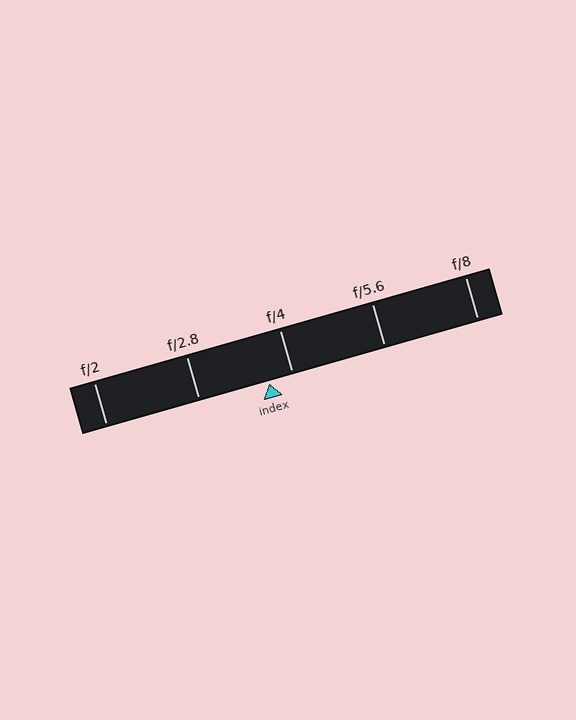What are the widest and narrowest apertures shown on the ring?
The widest aperture shown is f/2 and the narrowest is f/8.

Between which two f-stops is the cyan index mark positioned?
The index mark is between f/2.8 and f/4.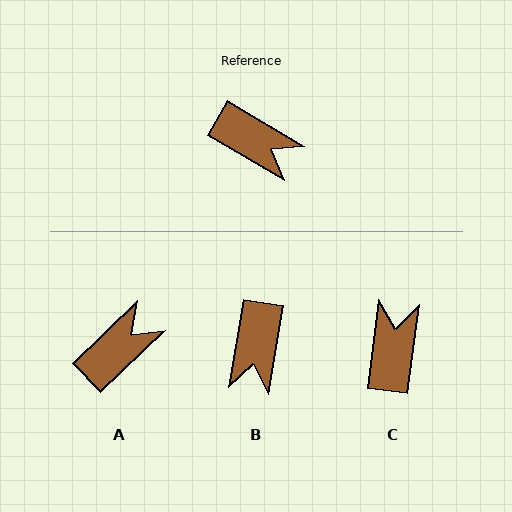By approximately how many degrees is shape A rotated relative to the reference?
Approximately 75 degrees counter-clockwise.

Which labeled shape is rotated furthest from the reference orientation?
C, about 114 degrees away.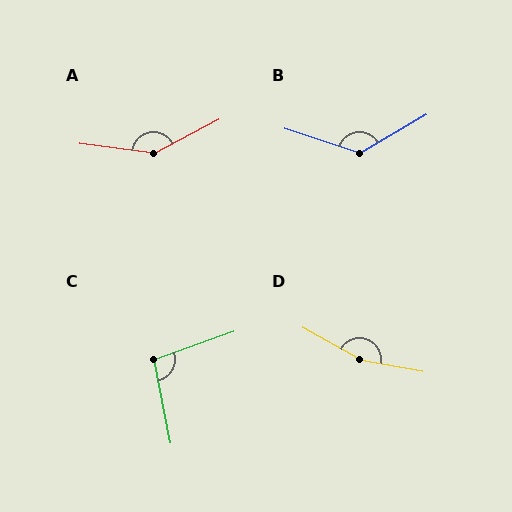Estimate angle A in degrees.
Approximately 145 degrees.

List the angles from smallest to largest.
C (98°), B (131°), A (145°), D (161°).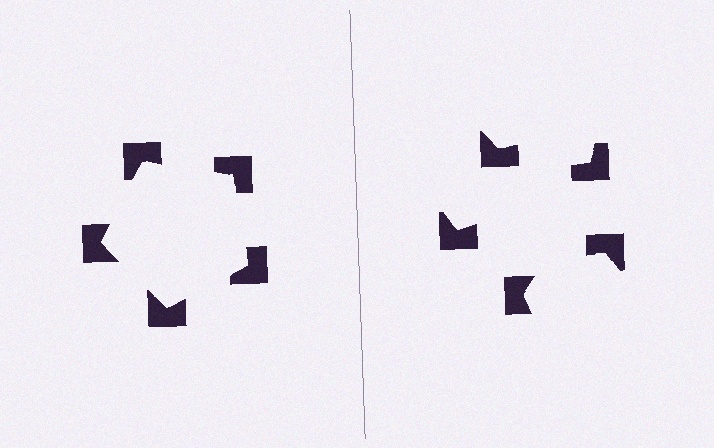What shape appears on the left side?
An illusory pentagon.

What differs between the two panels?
The notched squares are positioned identically on both sides; only the wedge orientations differ. On the left they align to a pentagon; on the right they are misaligned.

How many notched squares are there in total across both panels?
10 — 5 on each side.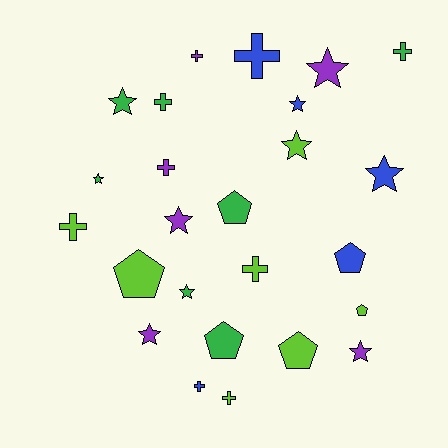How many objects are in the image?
There are 25 objects.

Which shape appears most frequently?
Star, with 10 objects.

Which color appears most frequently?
Lime, with 7 objects.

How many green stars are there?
There are 3 green stars.